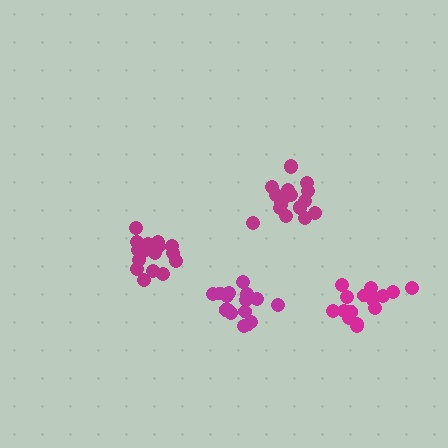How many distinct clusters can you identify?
There are 4 distinct clusters.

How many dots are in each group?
Group 1: 18 dots, Group 2: 17 dots, Group 3: 19 dots, Group 4: 16 dots (70 total).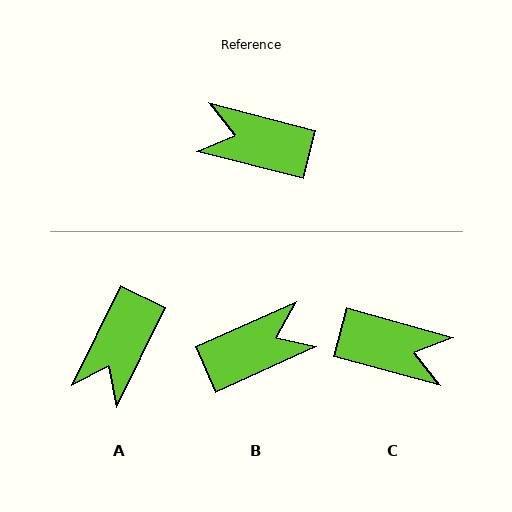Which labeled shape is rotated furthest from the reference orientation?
C, about 179 degrees away.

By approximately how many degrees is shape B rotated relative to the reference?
Approximately 141 degrees clockwise.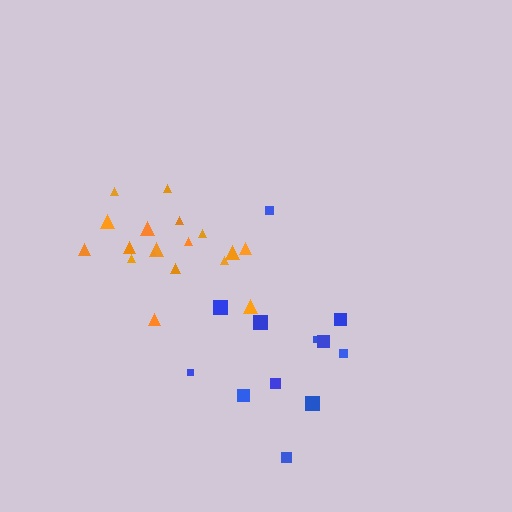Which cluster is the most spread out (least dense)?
Blue.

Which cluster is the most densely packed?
Orange.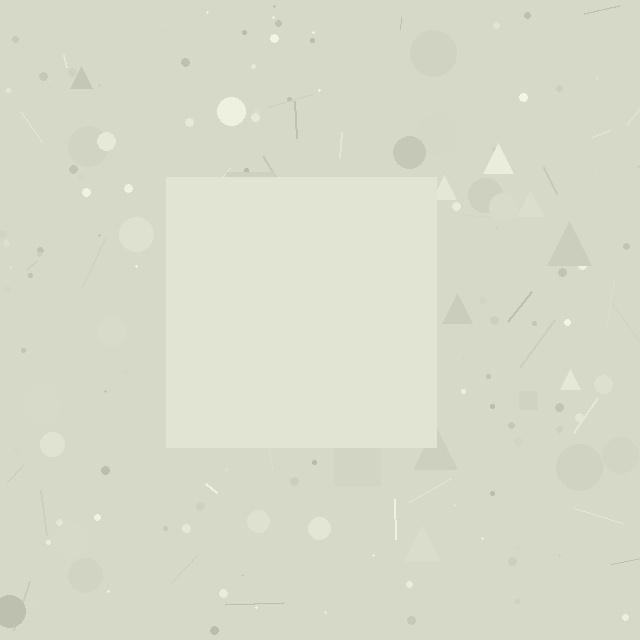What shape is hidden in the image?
A square is hidden in the image.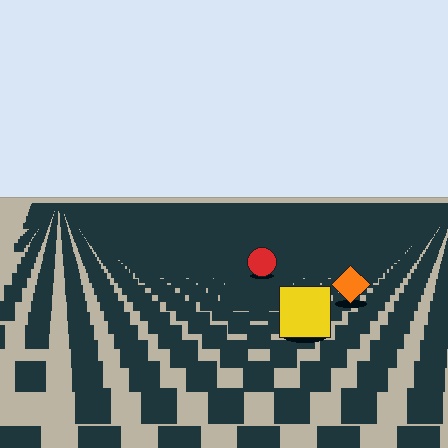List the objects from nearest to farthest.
From nearest to farthest: the yellow square, the orange diamond, the red circle.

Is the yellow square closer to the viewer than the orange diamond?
Yes. The yellow square is closer — you can tell from the texture gradient: the ground texture is coarser near it.